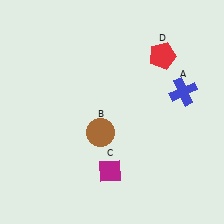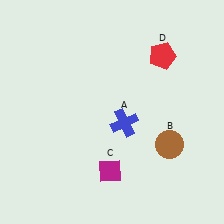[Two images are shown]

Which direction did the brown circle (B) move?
The brown circle (B) moved right.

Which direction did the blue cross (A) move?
The blue cross (A) moved left.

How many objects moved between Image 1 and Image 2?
2 objects moved between the two images.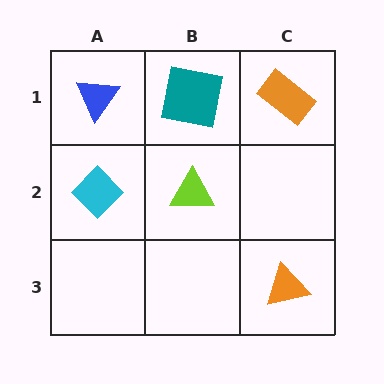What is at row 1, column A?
A blue triangle.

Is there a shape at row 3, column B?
No, that cell is empty.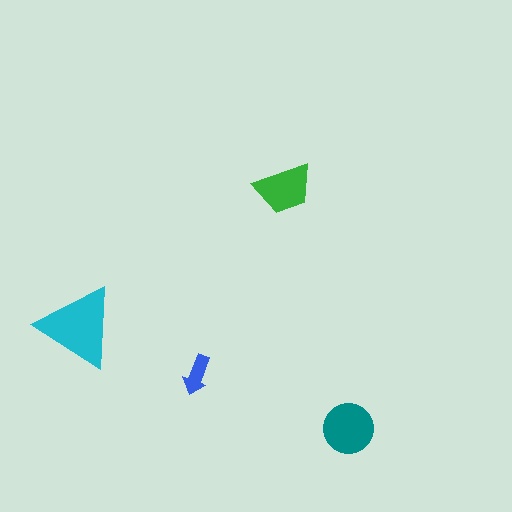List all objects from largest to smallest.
The cyan triangle, the teal circle, the green trapezoid, the blue arrow.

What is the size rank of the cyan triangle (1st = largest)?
1st.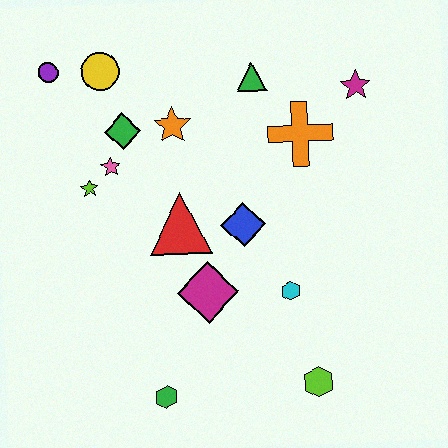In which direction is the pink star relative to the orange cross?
The pink star is to the left of the orange cross.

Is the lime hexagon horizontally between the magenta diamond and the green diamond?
No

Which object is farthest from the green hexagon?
The magenta star is farthest from the green hexagon.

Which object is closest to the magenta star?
The orange cross is closest to the magenta star.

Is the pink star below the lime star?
No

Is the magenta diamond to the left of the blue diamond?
Yes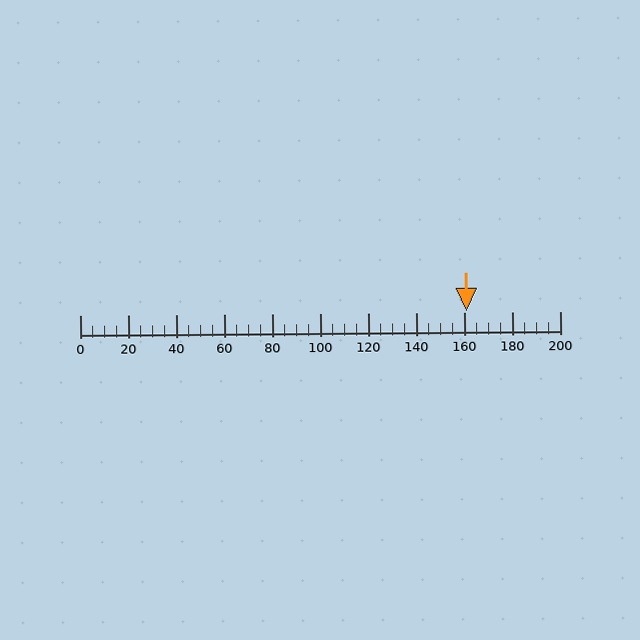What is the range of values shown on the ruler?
The ruler shows values from 0 to 200.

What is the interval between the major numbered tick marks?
The major tick marks are spaced 20 units apart.